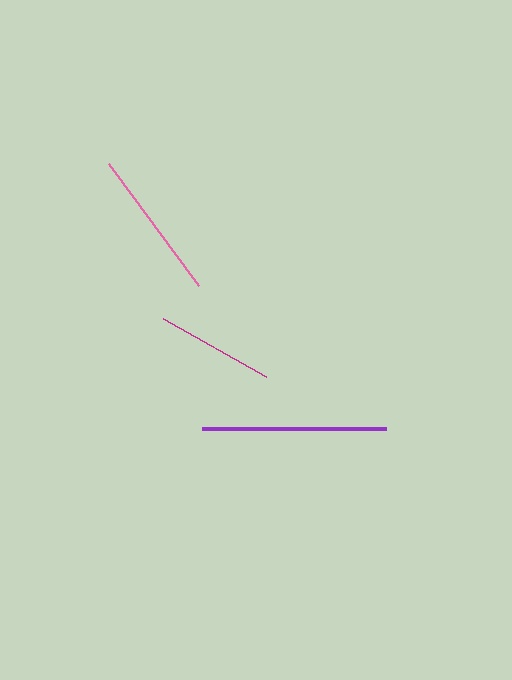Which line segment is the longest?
The purple line is the longest at approximately 184 pixels.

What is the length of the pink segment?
The pink segment is approximately 152 pixels long.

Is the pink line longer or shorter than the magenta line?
The pink line is longer than the magenta line.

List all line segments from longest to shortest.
From longest to shortest: purple, pink, magenta.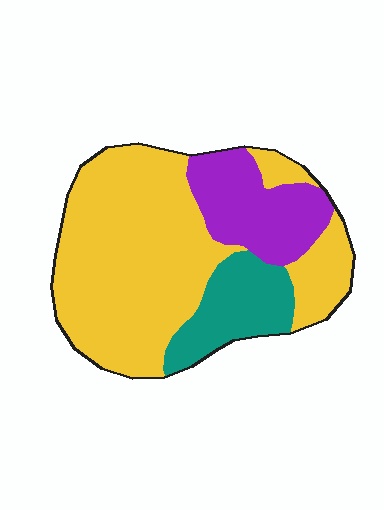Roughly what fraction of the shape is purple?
Purple takes up about one fifth (1/5) of the shape.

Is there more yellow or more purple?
Yellow.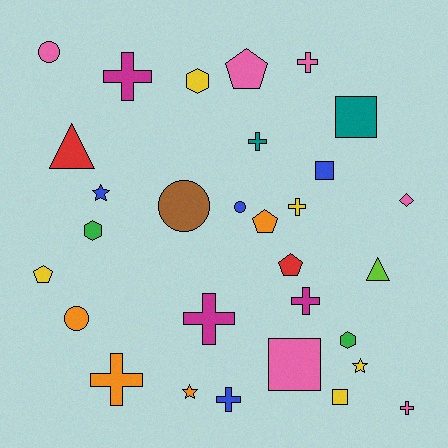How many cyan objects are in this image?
There are no cyan objects.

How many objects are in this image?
There are 30 objects.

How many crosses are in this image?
There are 9 crosses.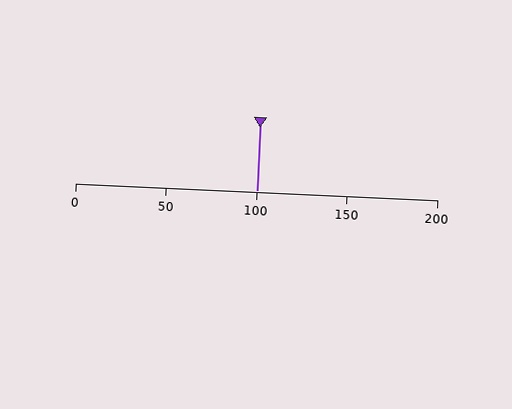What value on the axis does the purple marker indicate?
The marker indicates approximately 100.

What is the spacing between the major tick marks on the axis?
The major ticks are spaced 50 apart.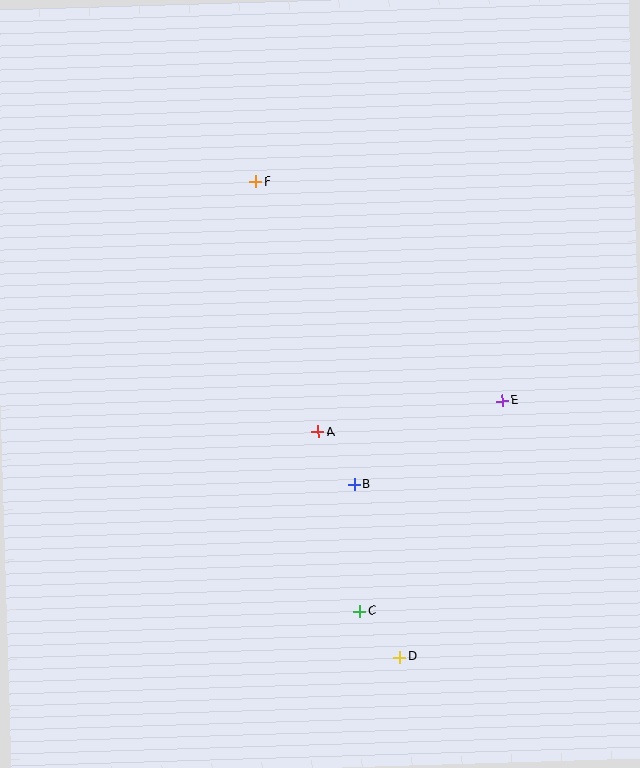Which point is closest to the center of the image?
Point A at (318, 432) is closest to the center.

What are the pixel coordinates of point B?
Point B is at (354, 484).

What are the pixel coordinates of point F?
Point F is at (256, 182).